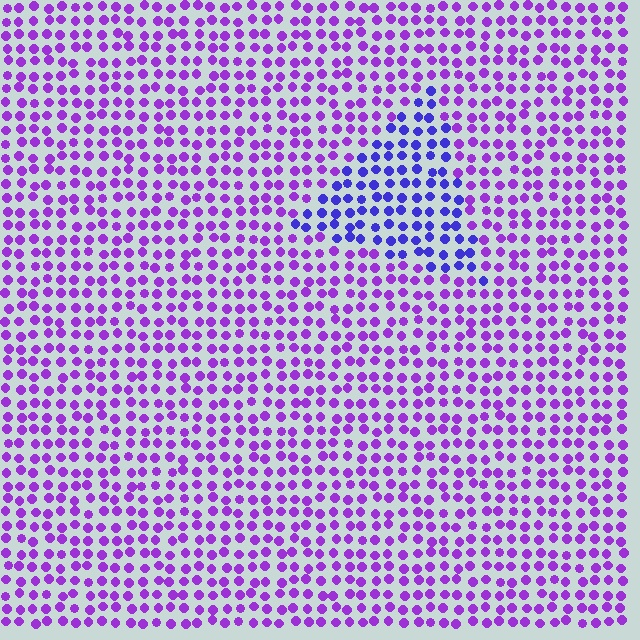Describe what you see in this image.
The image is filled with small purple elements in a uniform arrangement. A triangle-shaped region is visible where the elements are tinted to a slightly different hue, forming a subtle color boundary.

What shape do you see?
I see a triangle.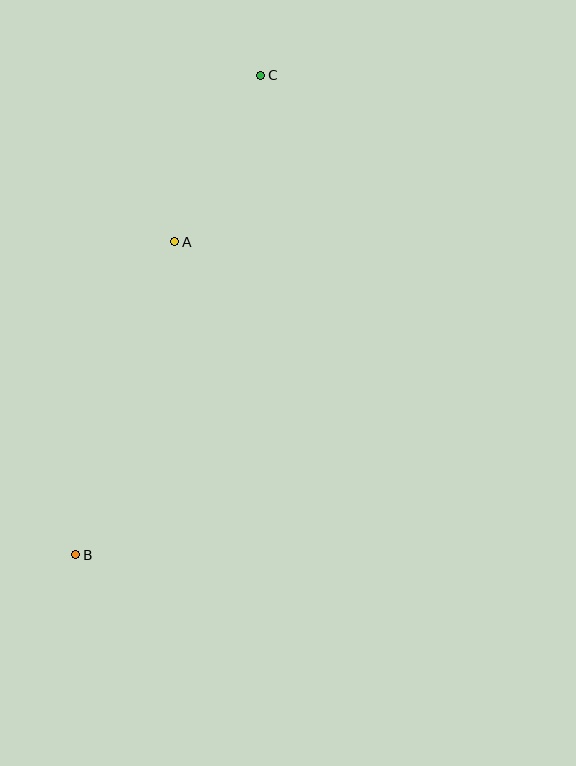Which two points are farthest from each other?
Points B and C are farthest from each other.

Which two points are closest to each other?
Points A and C are closest to each other.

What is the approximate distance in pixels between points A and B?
The distance between A and B is approximately 328 pixels.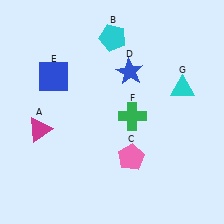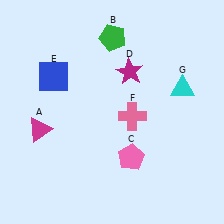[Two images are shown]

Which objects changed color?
B changed from cyan to green. D changed from blue to magenta. F changed from green to pink.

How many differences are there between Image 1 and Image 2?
There are 3 differences between the two images.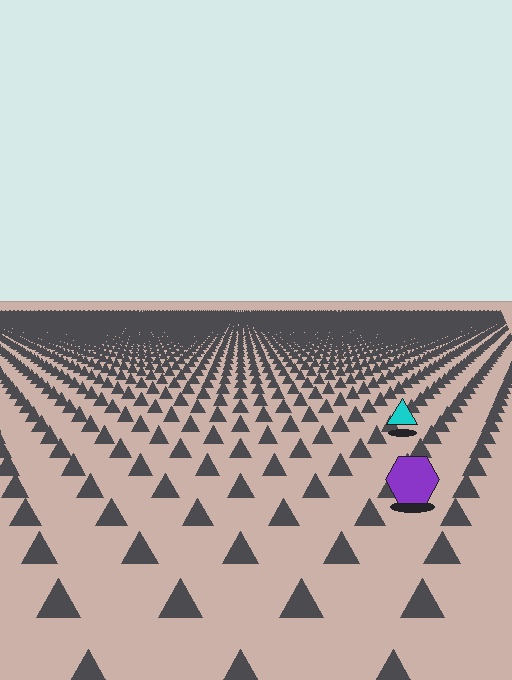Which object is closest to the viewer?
The purple hexagon is closest. The texture marks near it are larger and more spread out.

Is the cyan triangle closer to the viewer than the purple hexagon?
No. The purple hexagon is closer — you can tell from the texture gradient: the ground texture is coarser near it.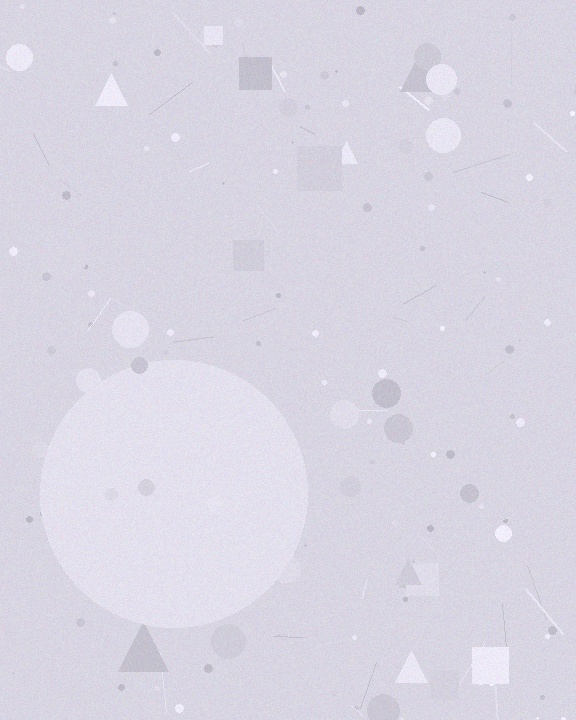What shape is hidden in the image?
A circle is hidden in the image.